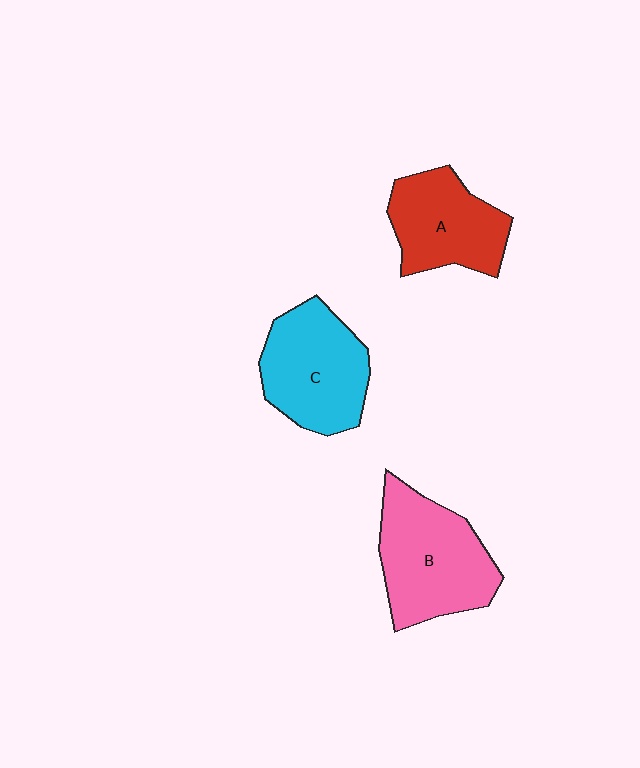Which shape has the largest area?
Shape B (pink).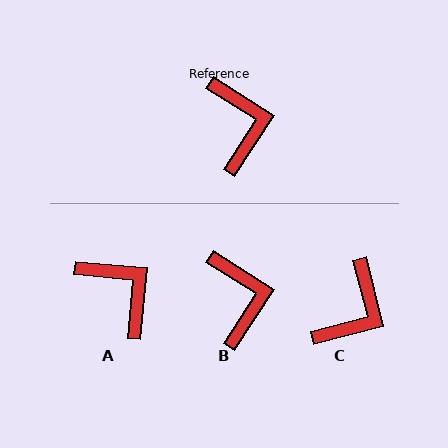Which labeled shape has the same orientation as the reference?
B.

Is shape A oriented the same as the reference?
No, it is off by about 28 degrees.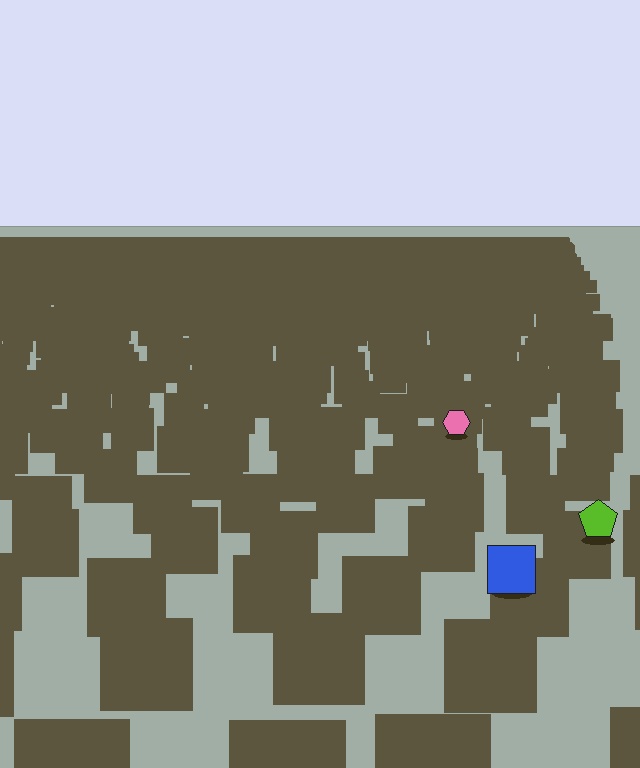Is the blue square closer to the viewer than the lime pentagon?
Yes. The blue square is closer — you can tell from the texture gradient: the ground texture is coarser near it.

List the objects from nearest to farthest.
From nearest to farthest: the blue square, the lime pentagon, the pink hexagon.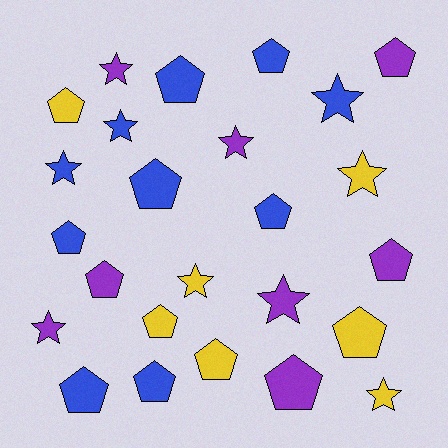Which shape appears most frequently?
Pentagon, with 15 objects.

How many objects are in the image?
There are 25 objects.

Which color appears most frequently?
Blue, with 10 objects.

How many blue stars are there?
There are 3 blue stars.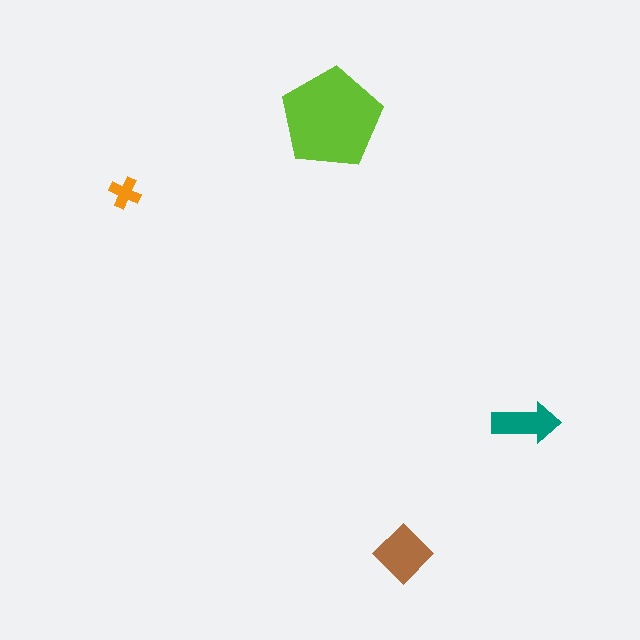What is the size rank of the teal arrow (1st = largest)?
3rd.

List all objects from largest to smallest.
The lime pentagon, the brown diamond, the teal arrow, the orange cross.